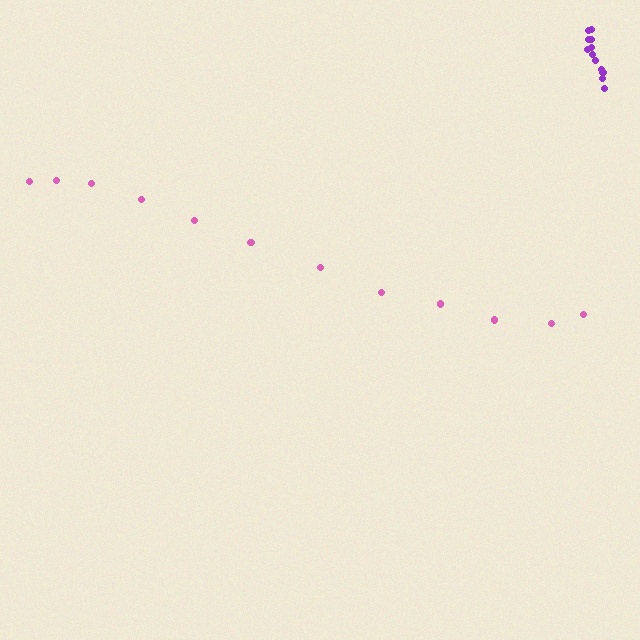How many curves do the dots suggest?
There are 2 distinct paths.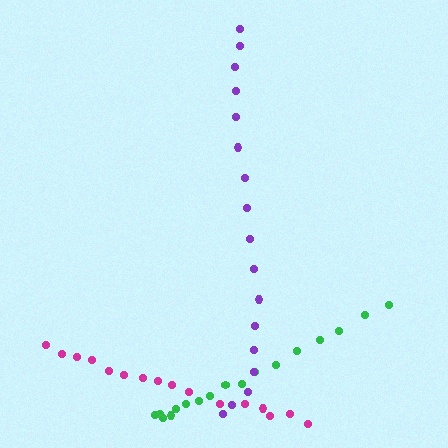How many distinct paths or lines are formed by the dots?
There are 3 distinct paths.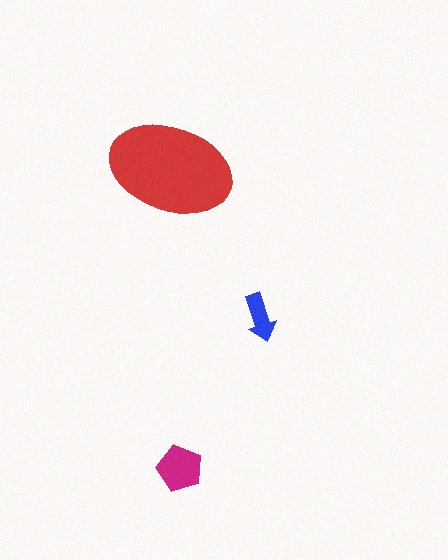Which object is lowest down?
The magenta pentagon is bottommost.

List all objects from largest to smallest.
The red ellipse, the magenta pentagon, the blue arrow.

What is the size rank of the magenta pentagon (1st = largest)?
2nd.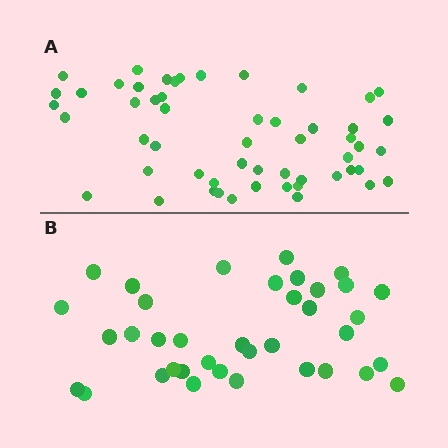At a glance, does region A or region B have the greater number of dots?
Region A (the top region) has more dots.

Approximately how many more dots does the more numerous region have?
Region A has approximately 15 more dots than region B.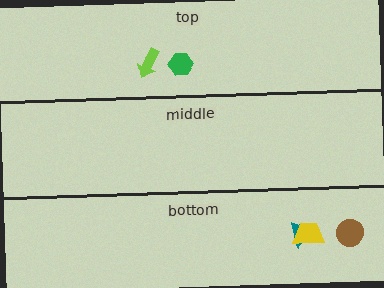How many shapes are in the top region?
2.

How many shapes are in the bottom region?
3.